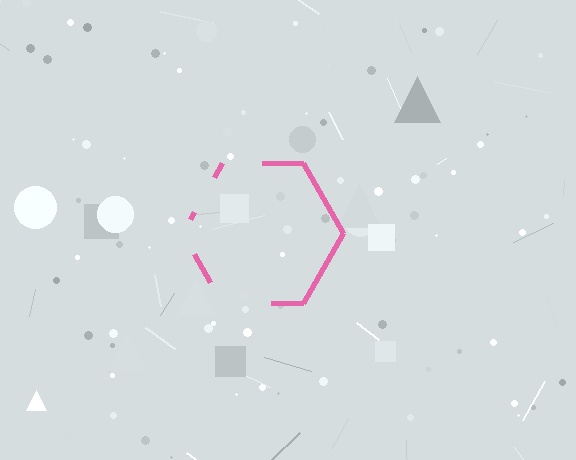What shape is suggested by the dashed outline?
The dashed outline suggests a hexagon.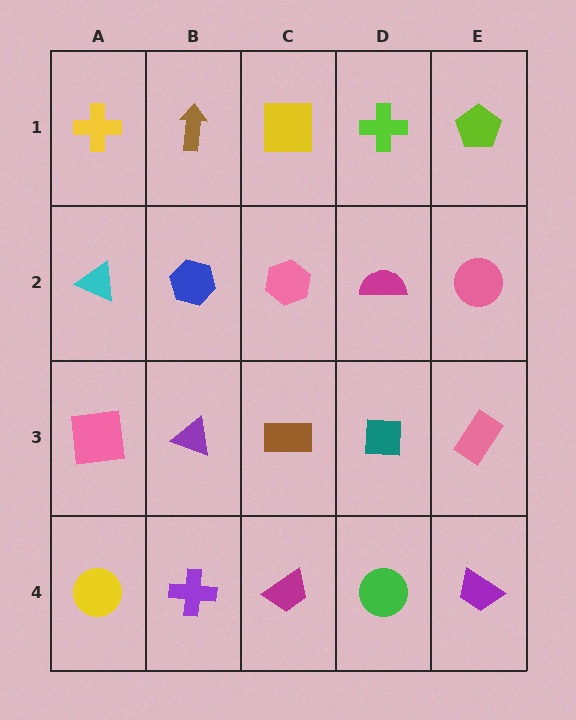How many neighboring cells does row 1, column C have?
3.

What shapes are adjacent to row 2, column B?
A brown arrow (row 1, column B), a purple triangle (row 3, column B), a cyan triangle (row 2, column A), a pink hexagon (row 2, column C).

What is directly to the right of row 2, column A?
A blue hexagon.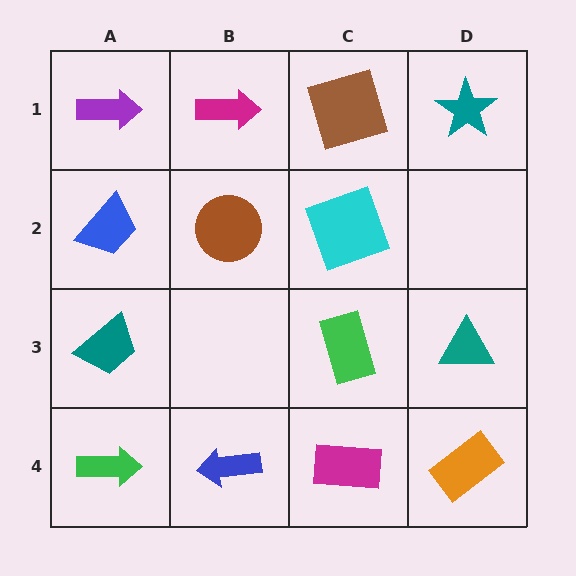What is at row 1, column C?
A brown square.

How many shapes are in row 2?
3 shapes.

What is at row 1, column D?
A teal star.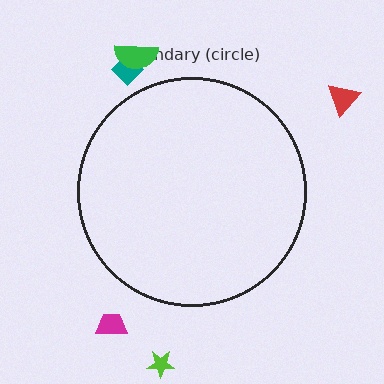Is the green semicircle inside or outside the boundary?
Outside.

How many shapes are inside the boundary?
0 inside, 5 outside.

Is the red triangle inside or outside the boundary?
Outside.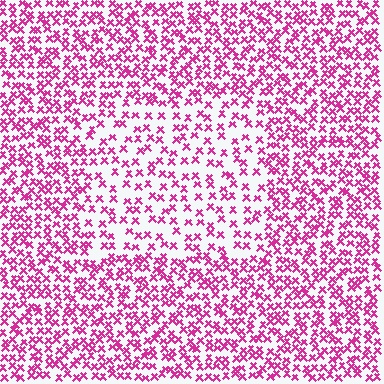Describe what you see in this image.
The image contains small magenta elements arranged at two different densities. A rectangle-shaped region is visible where the elements are less densely packed than the surrounding area.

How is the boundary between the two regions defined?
The boundary is defined by a change in element density (approximately 1.8x ratio). All elements are the same color, size, and shape.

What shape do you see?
I see a rectangle.